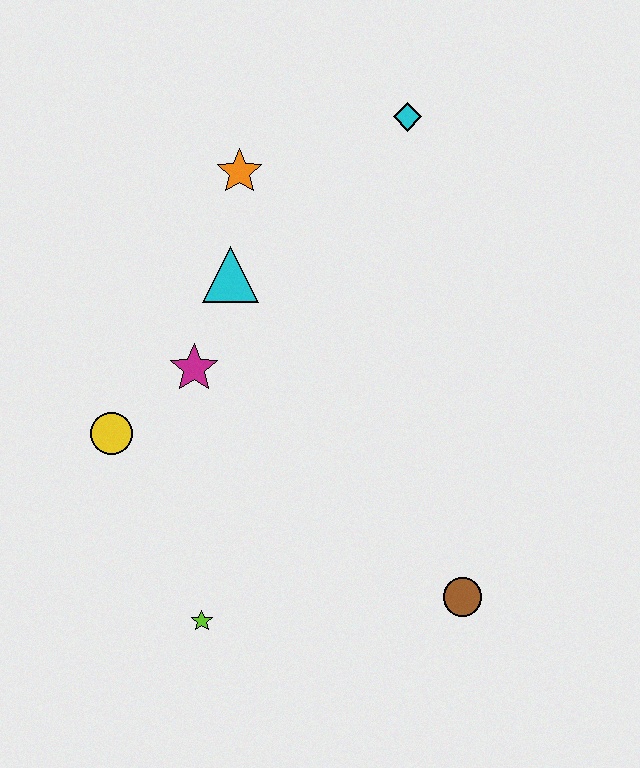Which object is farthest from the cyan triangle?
The brown circle is farthest from the cyan triangle.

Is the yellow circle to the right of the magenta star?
No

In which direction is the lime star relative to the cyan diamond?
The lime star is below the cyan diamond.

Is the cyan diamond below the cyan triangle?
No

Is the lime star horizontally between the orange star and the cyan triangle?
No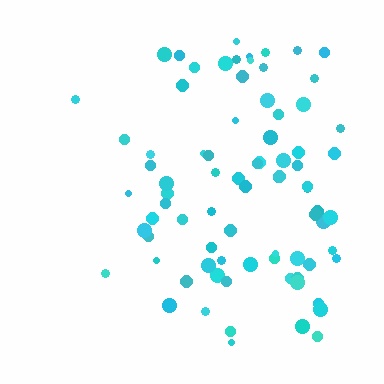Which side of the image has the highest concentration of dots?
The right.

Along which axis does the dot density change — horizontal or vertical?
Horizontal.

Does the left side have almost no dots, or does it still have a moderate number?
Still a moderate number, just noticeably fewer than the right.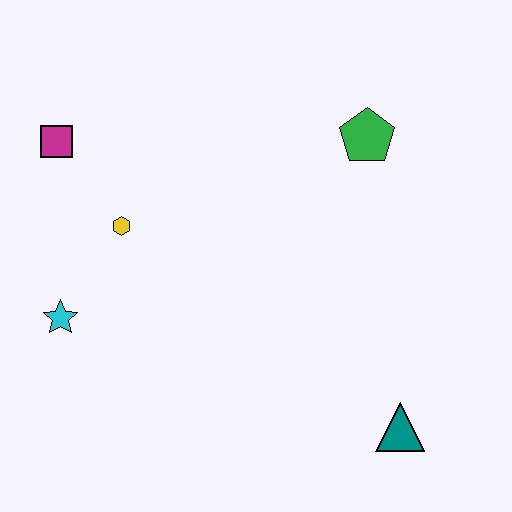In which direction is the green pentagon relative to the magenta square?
The green pentagon is to the right of the magenta square.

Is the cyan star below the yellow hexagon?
Yes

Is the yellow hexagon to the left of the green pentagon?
Yes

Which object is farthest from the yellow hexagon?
The teal triangle is farthest from the yellow hexagon.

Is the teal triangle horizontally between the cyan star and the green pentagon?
No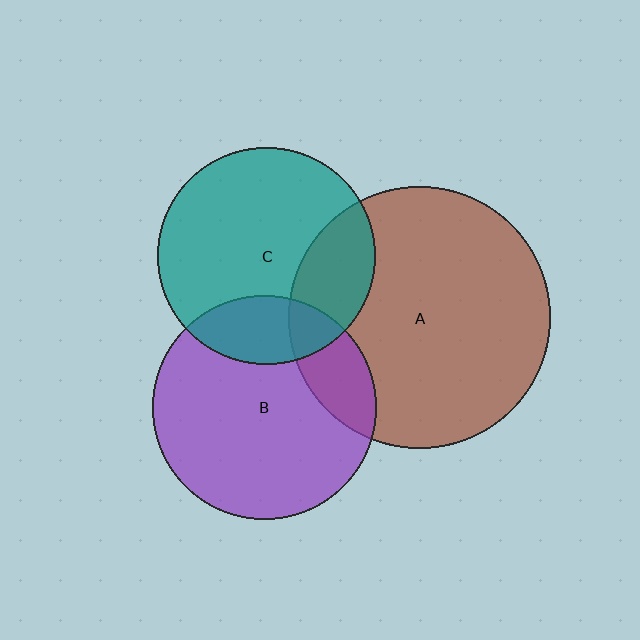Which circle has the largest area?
Circle A (brown).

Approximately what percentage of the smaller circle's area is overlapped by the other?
Approximately 20%.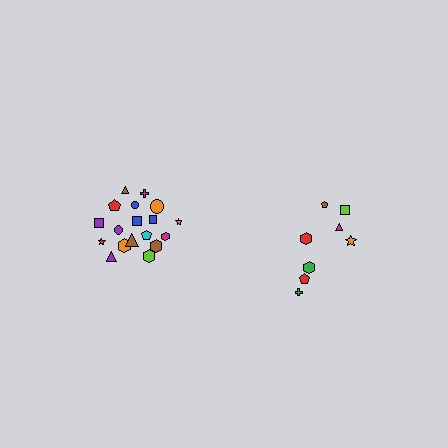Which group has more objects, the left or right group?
The left group.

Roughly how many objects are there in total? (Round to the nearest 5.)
Roughly 25 objects in total.